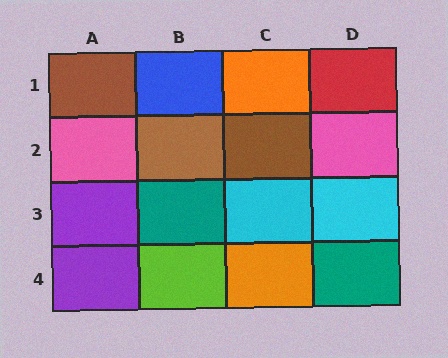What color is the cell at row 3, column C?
Cyan.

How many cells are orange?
2 cells are orange.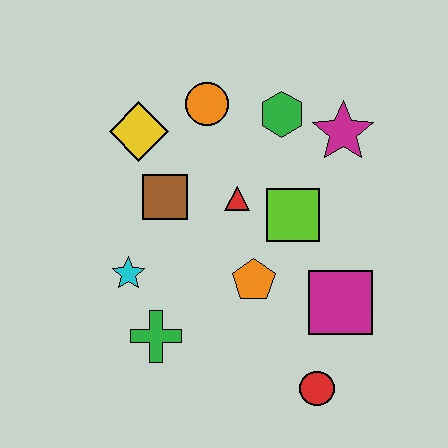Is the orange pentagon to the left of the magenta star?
Yes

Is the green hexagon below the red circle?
No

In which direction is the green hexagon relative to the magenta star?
The green hexagon is to the left of the magenta star.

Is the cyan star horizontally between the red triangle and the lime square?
No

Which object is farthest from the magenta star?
The green cross is farthest from the magenta star.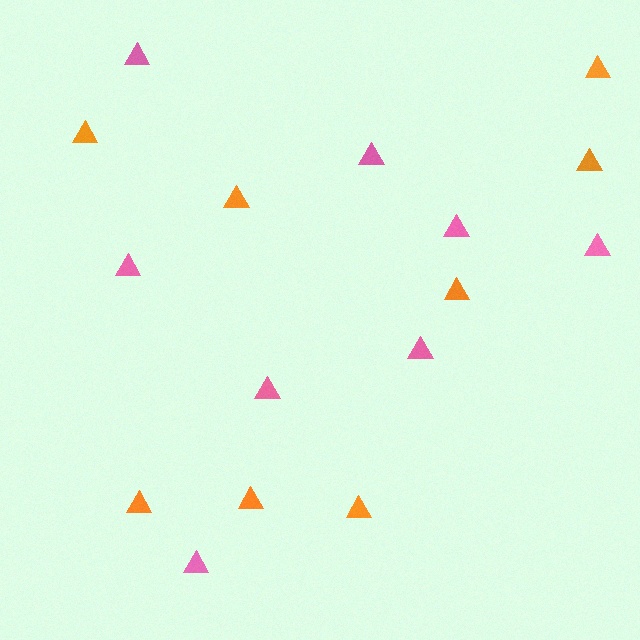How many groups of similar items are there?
There are 2 groups: one group of orange triangles (8) and one group of pink triangles (8).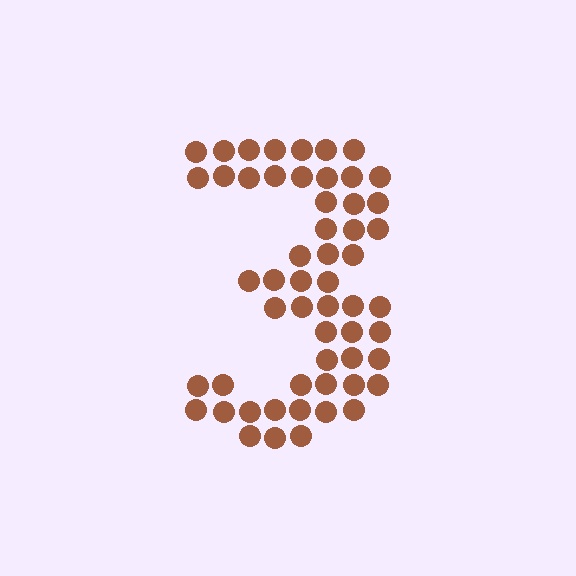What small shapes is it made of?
It is made of small circles.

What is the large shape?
The large shape is the digit 3.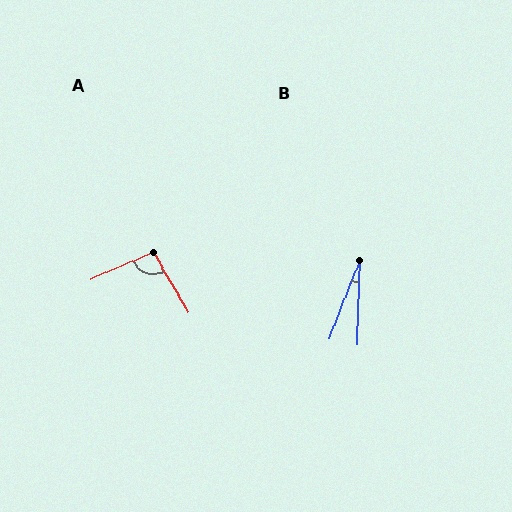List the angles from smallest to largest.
B (20°), A (97°).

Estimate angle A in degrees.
Approximately 97 degrees.